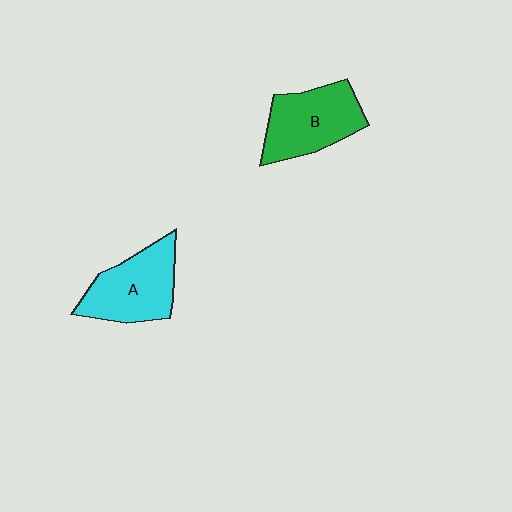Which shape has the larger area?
Shape B (green).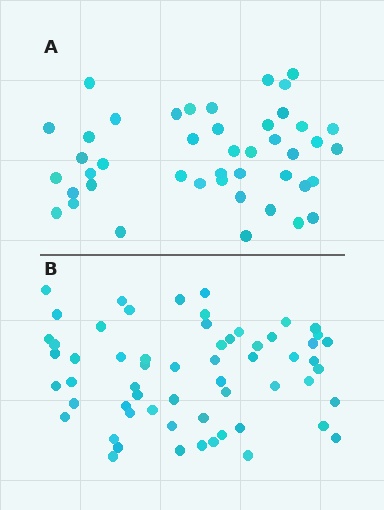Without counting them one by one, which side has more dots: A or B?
Region B (the bottom region) has more dots.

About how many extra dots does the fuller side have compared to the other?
Region B has approximately 15 more dots than region A.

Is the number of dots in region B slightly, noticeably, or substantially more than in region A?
Region B has noticeably more, but not dramatically so. The ratio is roughly 1.4 to 1.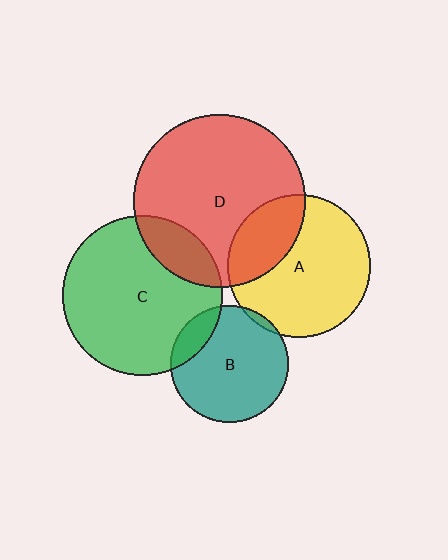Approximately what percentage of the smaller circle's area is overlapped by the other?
Approximately 15%.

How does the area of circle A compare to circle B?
Approximately 1.5 times.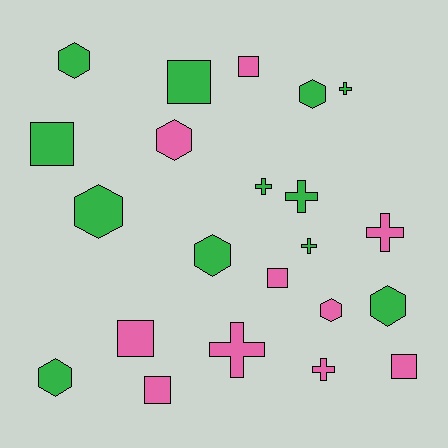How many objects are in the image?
There are 22 objects.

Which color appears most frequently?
Green, with 12 objects.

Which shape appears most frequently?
Hexagon, with 8 objects.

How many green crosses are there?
There are 4 green crosses.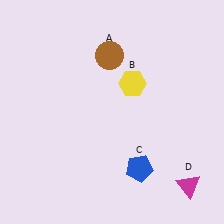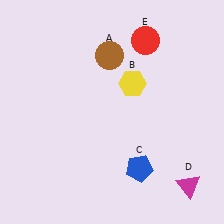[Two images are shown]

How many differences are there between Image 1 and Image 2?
There is 1 difference between the two images.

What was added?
A red circle (E) was added in Image 2.